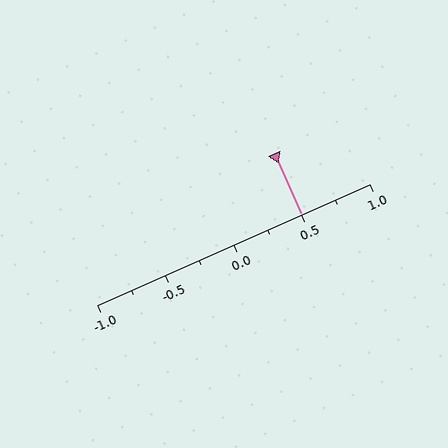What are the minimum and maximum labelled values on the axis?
The axis runs from -1.0 to 1.0.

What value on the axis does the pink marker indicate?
The marker indicates approximately 0.5.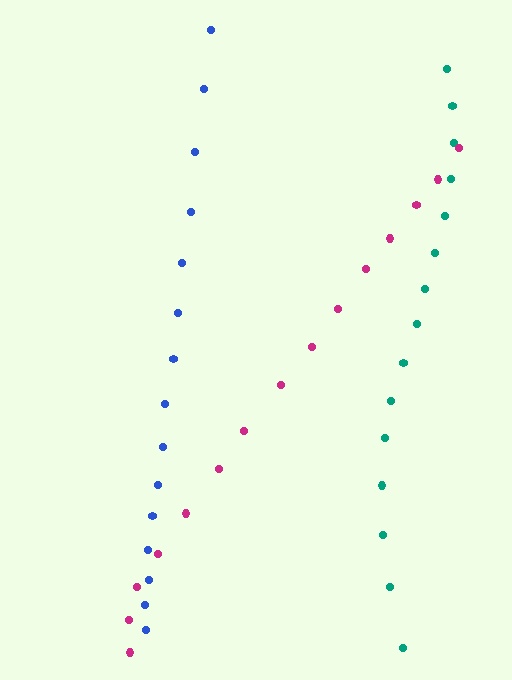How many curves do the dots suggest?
There are 3 distinct paths.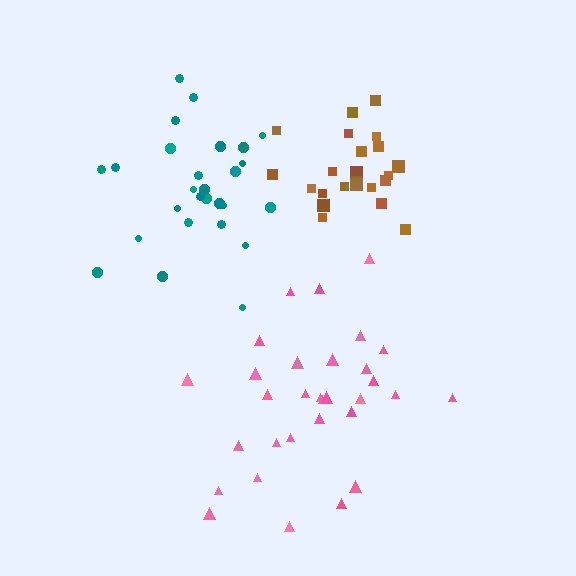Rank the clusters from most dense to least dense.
brown, teal, pink.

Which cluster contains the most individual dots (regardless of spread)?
Pink (31).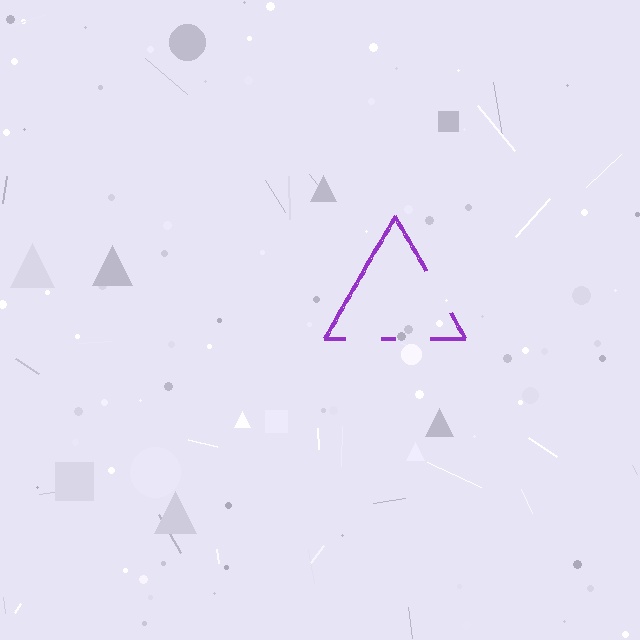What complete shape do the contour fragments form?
The contour fragments form a triangle.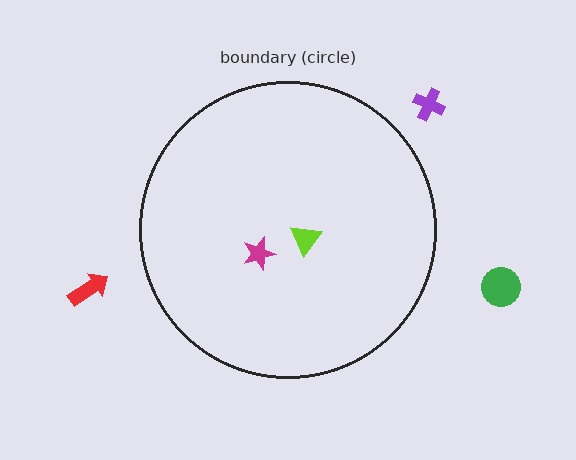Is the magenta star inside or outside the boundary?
Inside.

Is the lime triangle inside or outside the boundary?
Inside.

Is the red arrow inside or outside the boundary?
Outside.